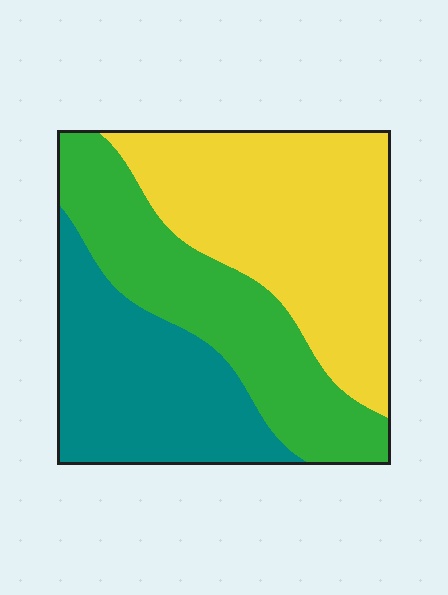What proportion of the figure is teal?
Teal takes up between a sixth and a third of the figure.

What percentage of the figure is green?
Green takes up about one third (1/3) of the figure.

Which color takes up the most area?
Yellow, at roughly 40%.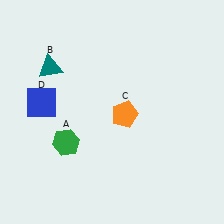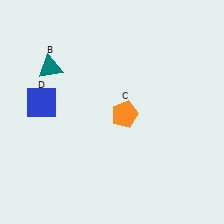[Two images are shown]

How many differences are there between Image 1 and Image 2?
There is 1 difference between the two images.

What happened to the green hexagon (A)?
The green hexagon (A) was removed in Image 2. It was in the bottom-left area of Image 1.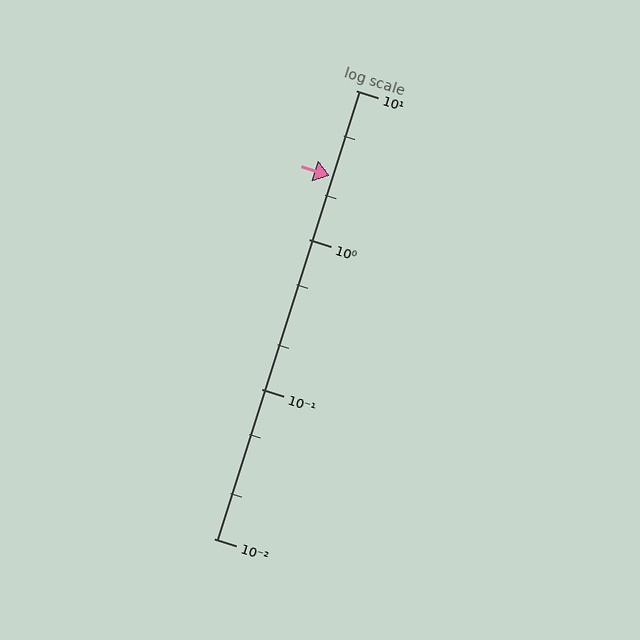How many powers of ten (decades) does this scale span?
The scale spans 3 decades, from 0.01 to 10.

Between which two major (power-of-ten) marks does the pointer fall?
The pointer is between 1 and 10.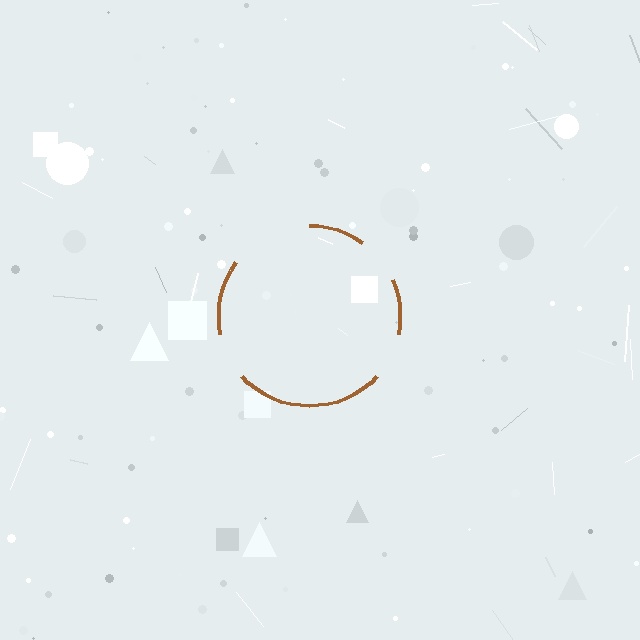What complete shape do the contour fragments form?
The contour fragments form a circle.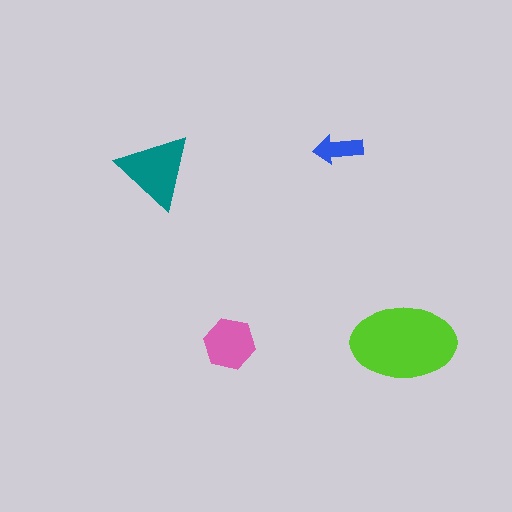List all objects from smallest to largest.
The blue arrow, the pink hexagon, the teal triangle, the lime ellipse.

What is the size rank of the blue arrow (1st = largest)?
4th.